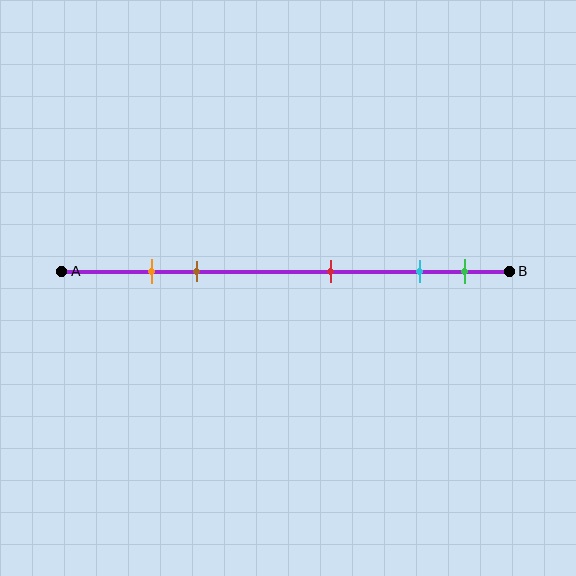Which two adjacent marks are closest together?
The orange and brown marks are the closest adjacent pair.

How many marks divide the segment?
There are 5 marks dividing the segment.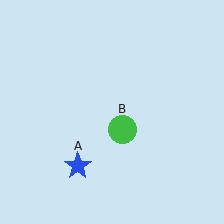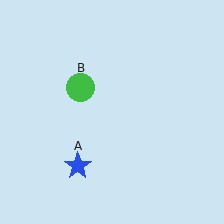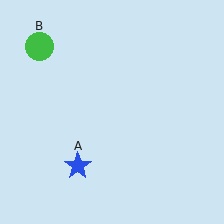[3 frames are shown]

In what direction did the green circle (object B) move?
The green circle (object B) moved up and to the left.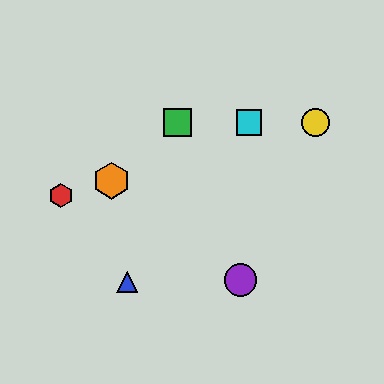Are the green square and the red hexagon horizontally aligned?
No, the green square is at y≈123 and the red hexagon is at y≈195.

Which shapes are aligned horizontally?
The green square, the yellow circle, the cyan square are aligned horizontally.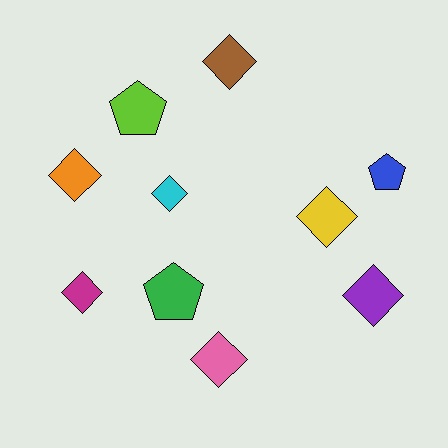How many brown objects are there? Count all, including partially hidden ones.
There is 1 brown object.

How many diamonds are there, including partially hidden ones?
There are 7 diamonds.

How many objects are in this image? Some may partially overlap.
There are 10 objects.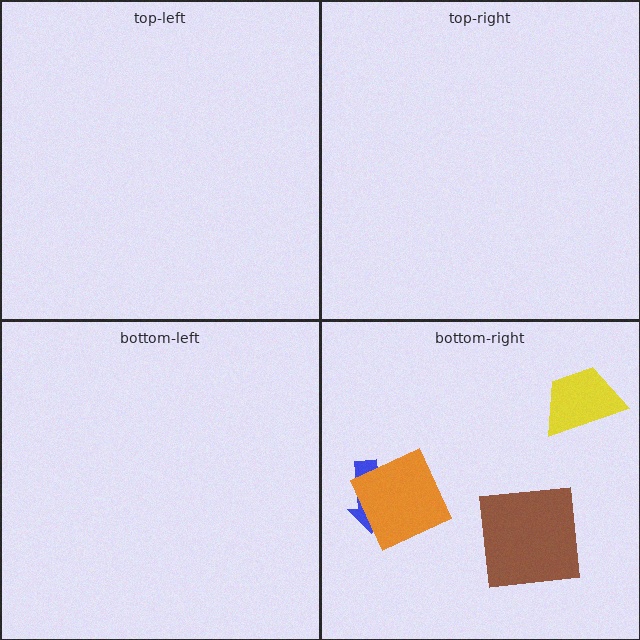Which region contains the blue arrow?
The bottom-right region.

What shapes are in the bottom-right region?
The brown square, the blue arrow, the orange diamond, the yellow trapezoid.